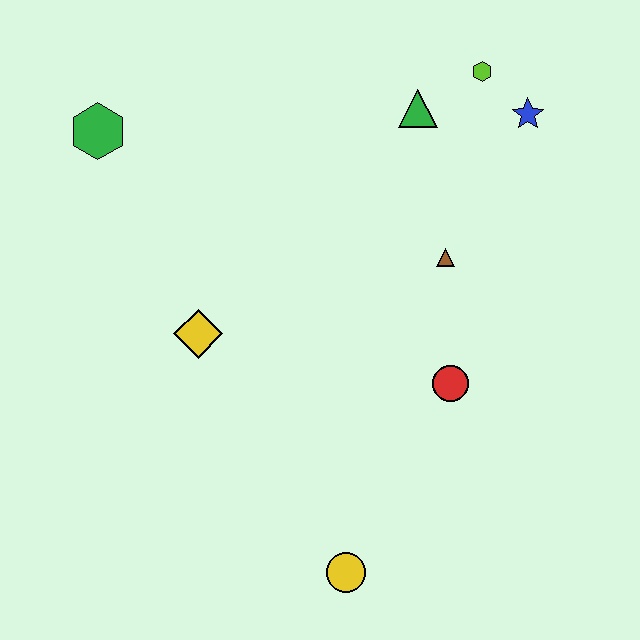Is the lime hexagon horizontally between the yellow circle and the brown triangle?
No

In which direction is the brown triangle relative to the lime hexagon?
The brown triangle is below the lime hexagon.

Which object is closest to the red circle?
The brown triangle is closest to the red circle.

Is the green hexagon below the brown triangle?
No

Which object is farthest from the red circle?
The green hexagon is farthest from the red circle.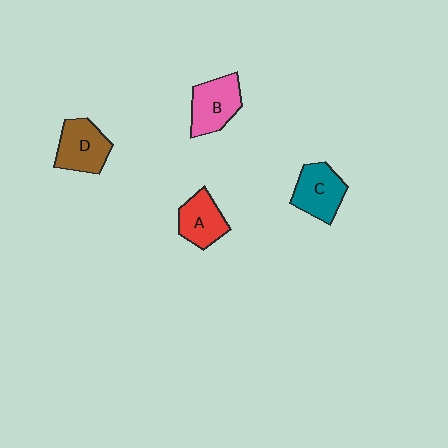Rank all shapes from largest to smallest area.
From largest to smallest: D (brown), B (pink), C (teal), A (red).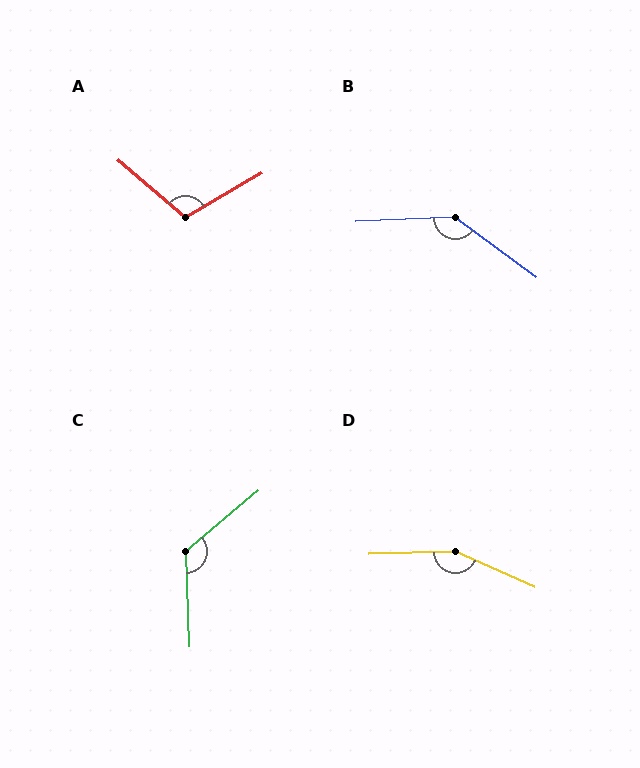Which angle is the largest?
D, at approximately 154 degrees.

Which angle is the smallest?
A, at approximately 110 degrees.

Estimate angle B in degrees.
Approximately 141 degrees.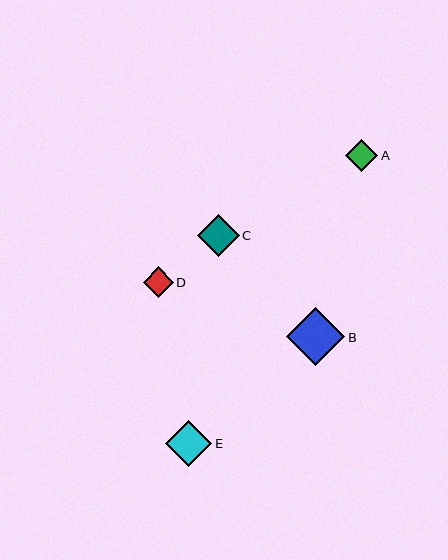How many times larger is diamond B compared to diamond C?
Diamond B is approximately 1.4 times the size of diamond C.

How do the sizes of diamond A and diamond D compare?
Diamond A and diamond D are approximately the same size.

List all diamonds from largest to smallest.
From largest to smallest: B, E, C, A, D.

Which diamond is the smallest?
Diamond D is the smallest with a size of approximately 30 pixels.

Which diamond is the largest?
Diamond B is the largest with a size of approximately 58 pixels.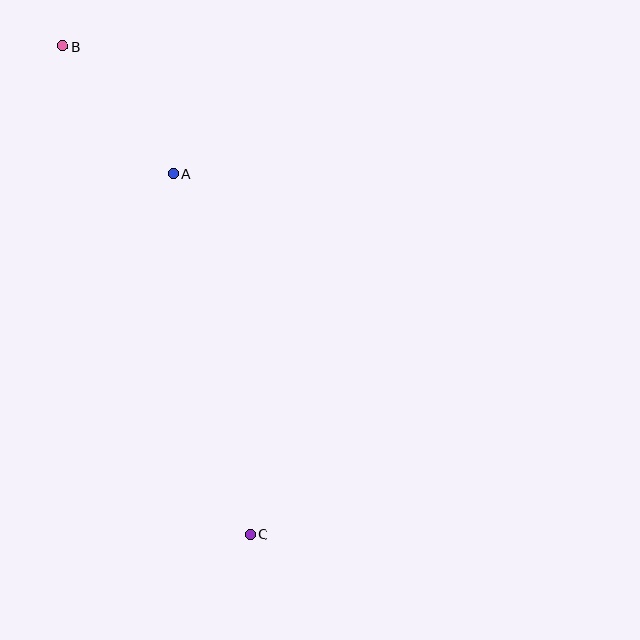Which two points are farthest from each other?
Points B and C are farthest from each other.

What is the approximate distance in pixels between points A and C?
The distance between A and C is approximately 369 pixels.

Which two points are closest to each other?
Points A and B are closest to each other.